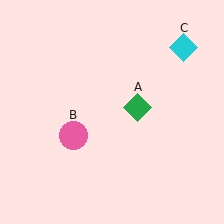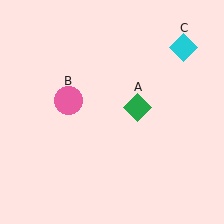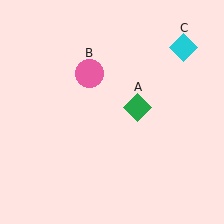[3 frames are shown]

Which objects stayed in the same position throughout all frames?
Green diamond (object A) and cyan diamond (object C) remained stationary.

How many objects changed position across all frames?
1 object changed position: pink circle (object B).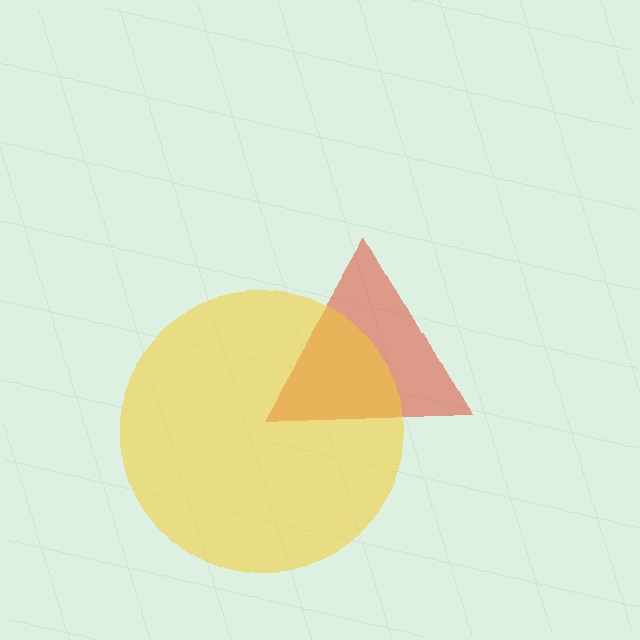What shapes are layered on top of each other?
The layered shapes are: a red triangle, a yellow circle.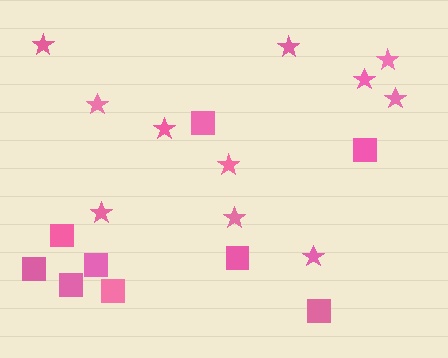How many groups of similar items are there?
There are 2 groups: one group of stars (11) and one group of squares (9).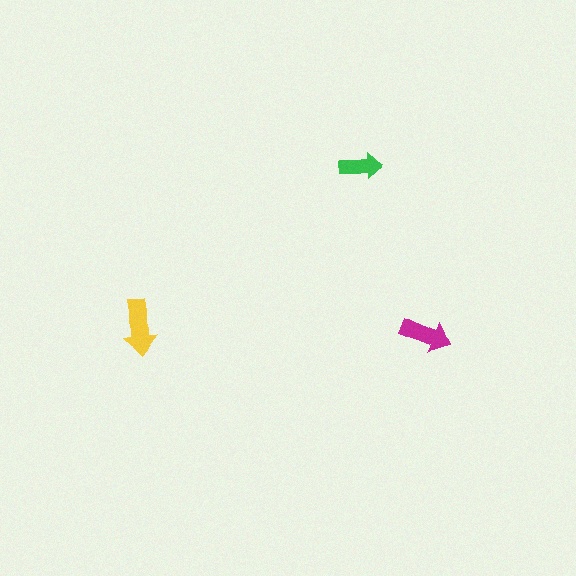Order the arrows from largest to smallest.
the yellow one, the magenta one, the green one.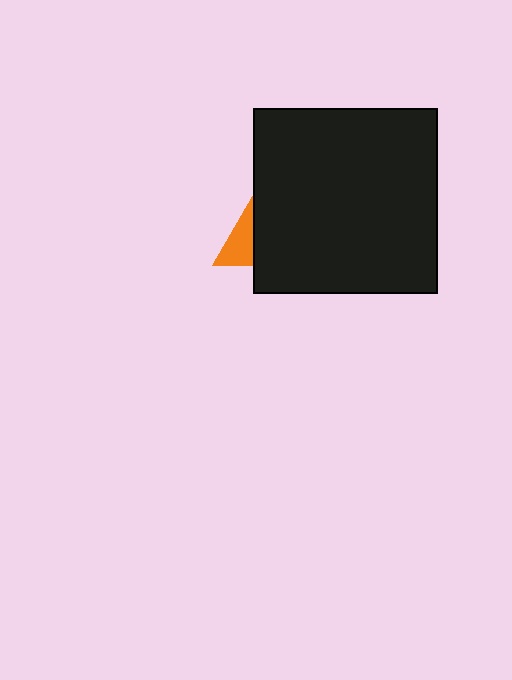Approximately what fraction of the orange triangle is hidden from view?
Roughly 61% of the orange triangle is hidden behind the black rectangle.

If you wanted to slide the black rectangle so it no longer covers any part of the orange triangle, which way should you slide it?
Slide it right — that is the most direct way to separate the two shapes.